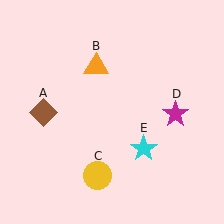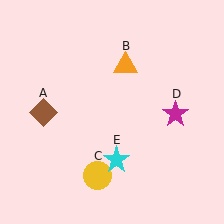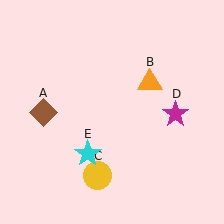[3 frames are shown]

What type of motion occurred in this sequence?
The orange triangle (object B), cyan star (object E) rotated clockwise around the center of the scene.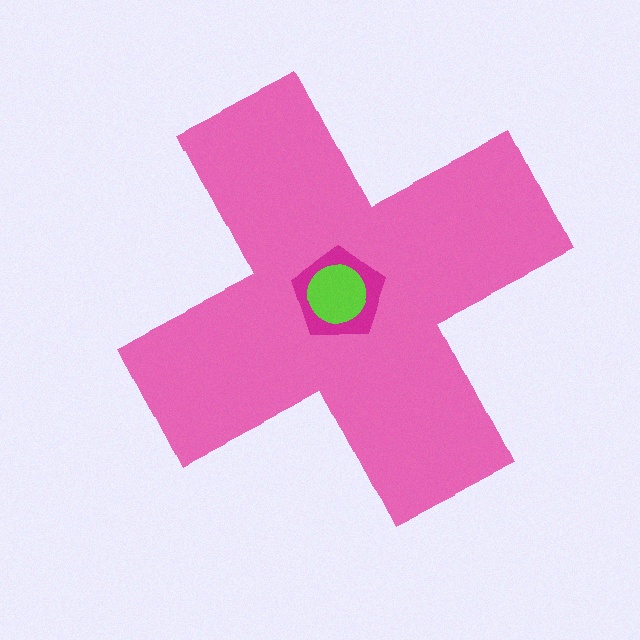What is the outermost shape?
The pink cross.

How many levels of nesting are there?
3.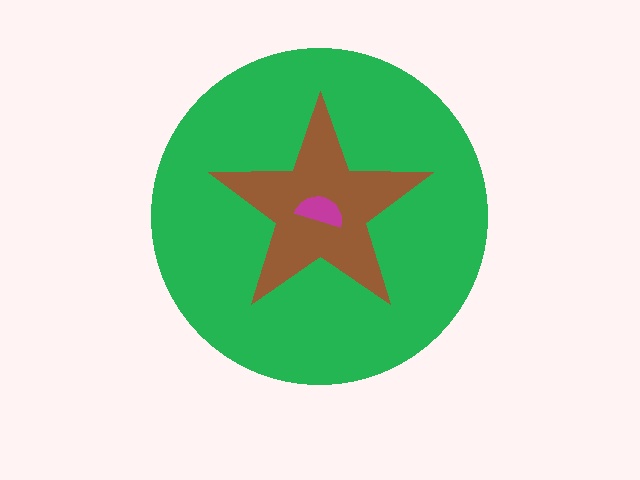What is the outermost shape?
The green circle.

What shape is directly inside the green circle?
The brown star.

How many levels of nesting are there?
3.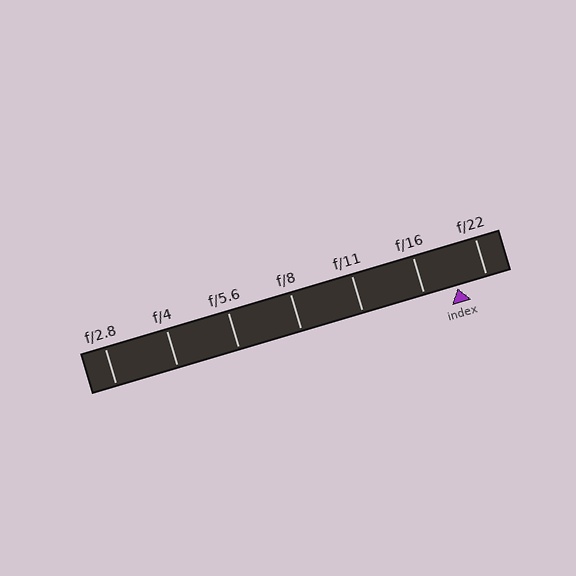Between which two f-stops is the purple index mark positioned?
The index mark is between f/16 and f/22.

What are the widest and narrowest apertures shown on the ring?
The widest aperture shown is f/2.8 and the narrowest is f/22.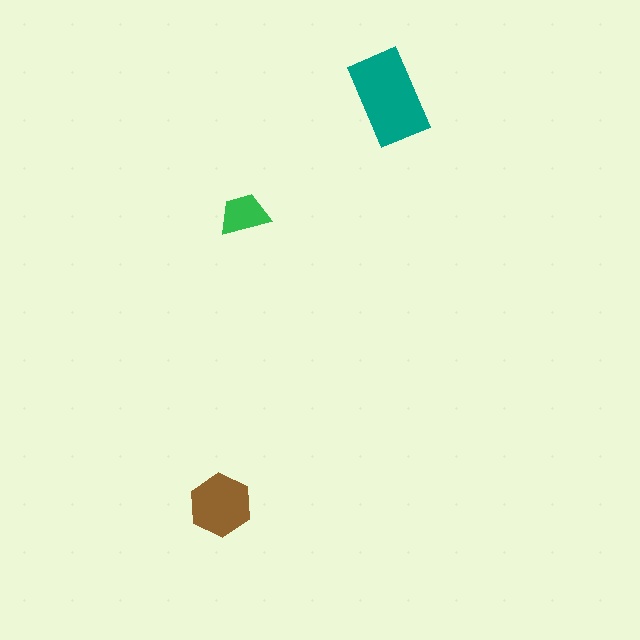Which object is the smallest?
The green trapezoid.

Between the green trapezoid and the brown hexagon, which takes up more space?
The brown hexagon.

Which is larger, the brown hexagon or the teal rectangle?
The teal rectangle.